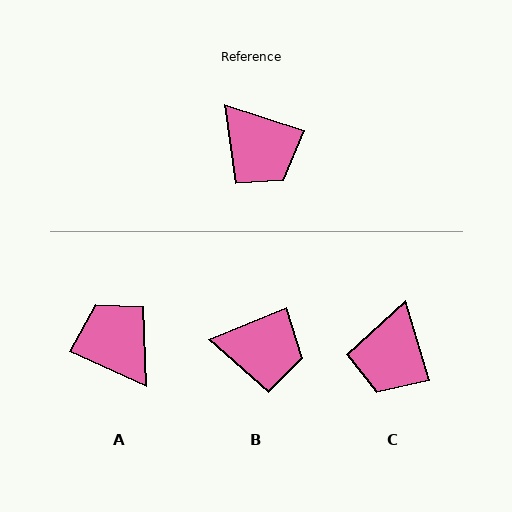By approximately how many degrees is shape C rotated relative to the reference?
Approximately 55 degrees clockwise.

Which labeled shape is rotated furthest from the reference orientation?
A, about 174 degrees away.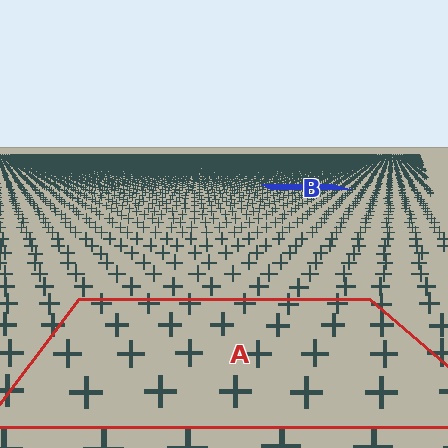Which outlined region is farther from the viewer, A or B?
Region B is farther from the viewer — the texture elements inside it appear smaller and more densely packed.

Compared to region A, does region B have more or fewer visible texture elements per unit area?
Region B has more texture elements per unit area — they are packed more densely because it is farther away.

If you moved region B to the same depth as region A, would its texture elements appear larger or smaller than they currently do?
They would appear larger. At a closer depth, the same texture elements are projected at a bigger on-screen size.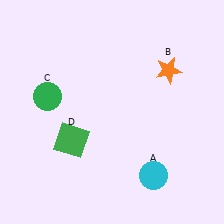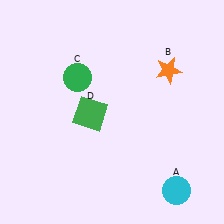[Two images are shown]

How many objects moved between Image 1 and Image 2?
3 objects moved between the two images.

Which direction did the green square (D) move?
The green square (D) moved up.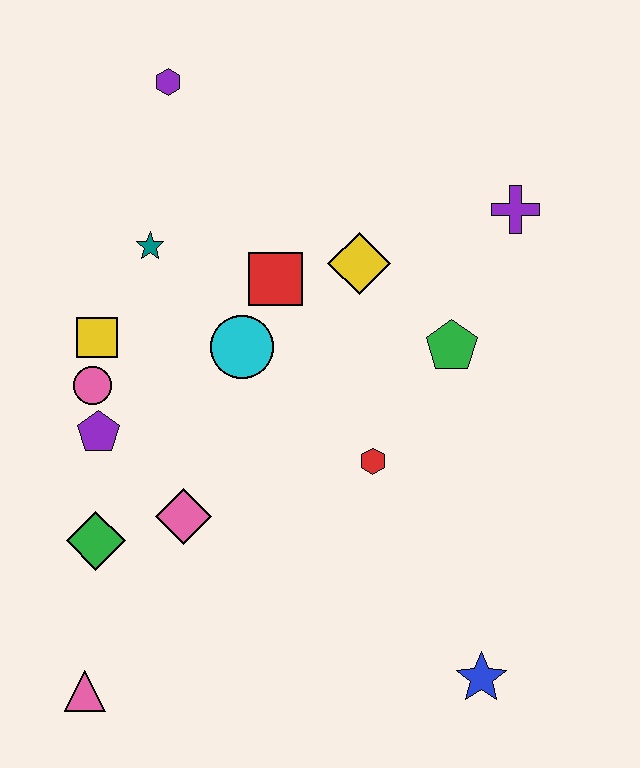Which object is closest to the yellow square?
The pink circle is closest to the yellow square.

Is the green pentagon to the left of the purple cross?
Yes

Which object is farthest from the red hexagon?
The purple hexagon is farthest from the red hexagon.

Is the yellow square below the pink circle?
No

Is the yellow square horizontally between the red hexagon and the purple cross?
No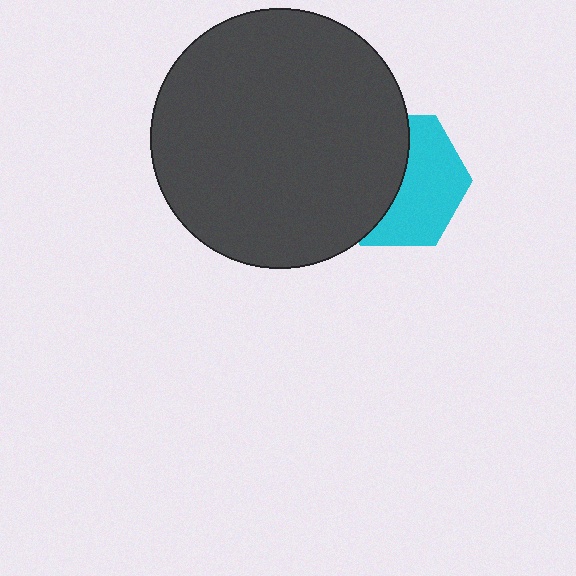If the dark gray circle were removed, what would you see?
You would see the complete cyan hexagon.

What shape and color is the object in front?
The object in front is a dark gray circle.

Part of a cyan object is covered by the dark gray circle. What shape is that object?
It is a hexagon.